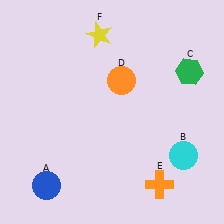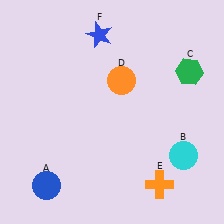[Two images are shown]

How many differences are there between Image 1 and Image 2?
There is 1 difference between the two images.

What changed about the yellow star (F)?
In Image 1, F is yellow. In Image 2, it changed to blue.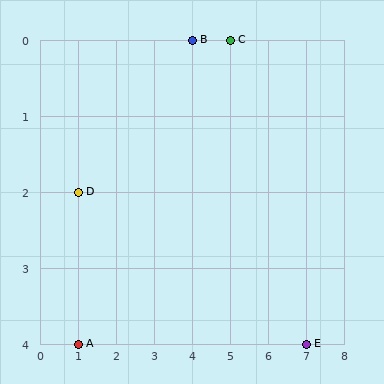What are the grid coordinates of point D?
Point D is at grid coordinates (1, 2).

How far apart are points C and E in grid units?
Points C and E are 2 columns and 4 rows apart (about 4.5 grid units diagonally).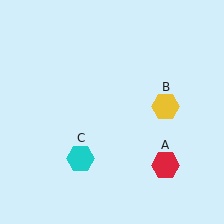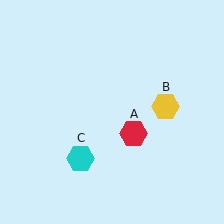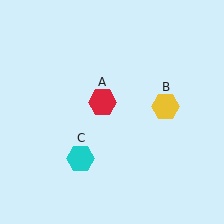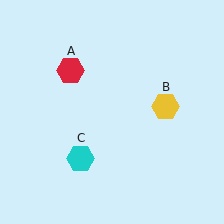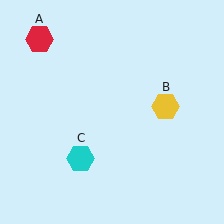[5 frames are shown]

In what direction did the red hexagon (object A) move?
The red hexagon (object A) moved up and to the left.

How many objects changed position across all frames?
1 object changed position: red hexagon (object A).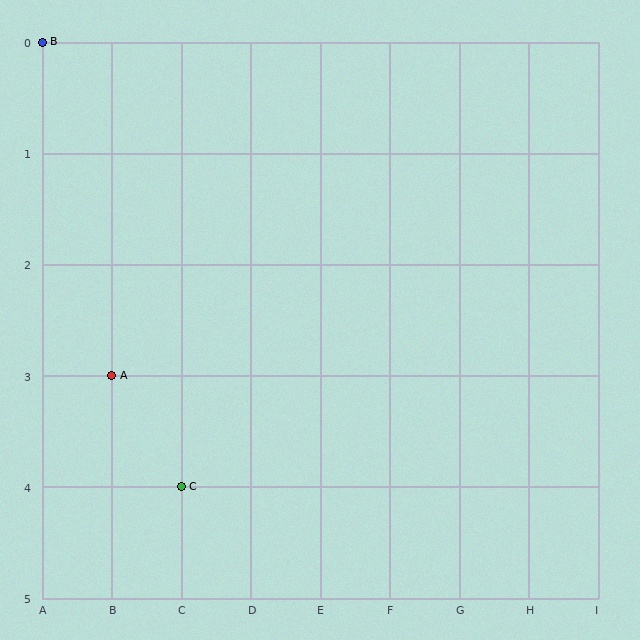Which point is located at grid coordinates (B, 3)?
Point A is at (B, 3).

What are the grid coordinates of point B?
Point B is at grid coordinates (A, 0).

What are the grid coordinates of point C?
Point C is at grid coordinates (C, 4).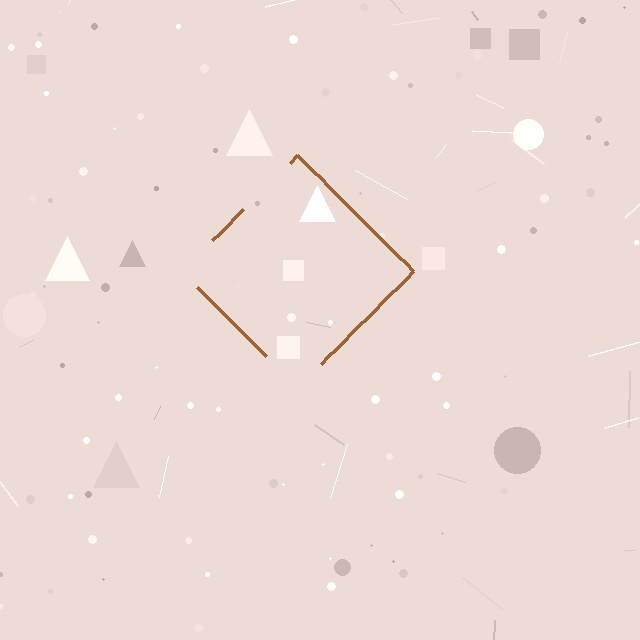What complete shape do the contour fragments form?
The contour fragments form a diamond.